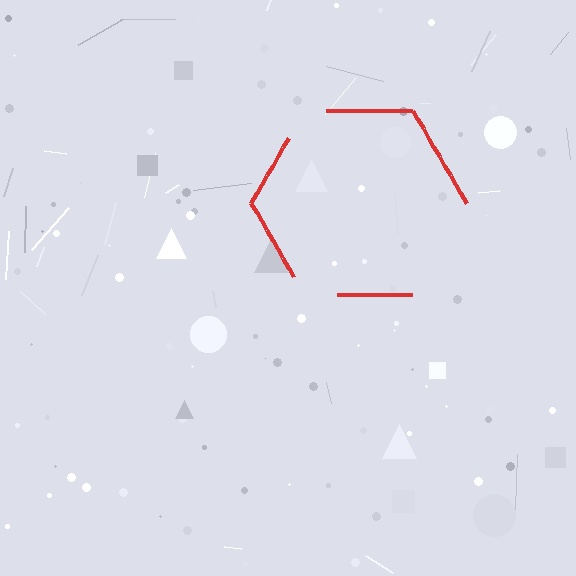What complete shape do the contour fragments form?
The contour fragments form a hexagon.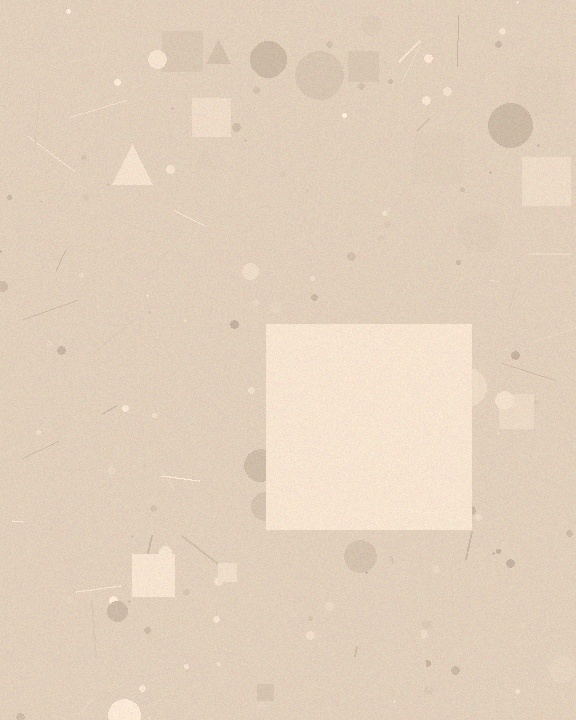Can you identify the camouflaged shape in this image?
The camouflaged shape is a square.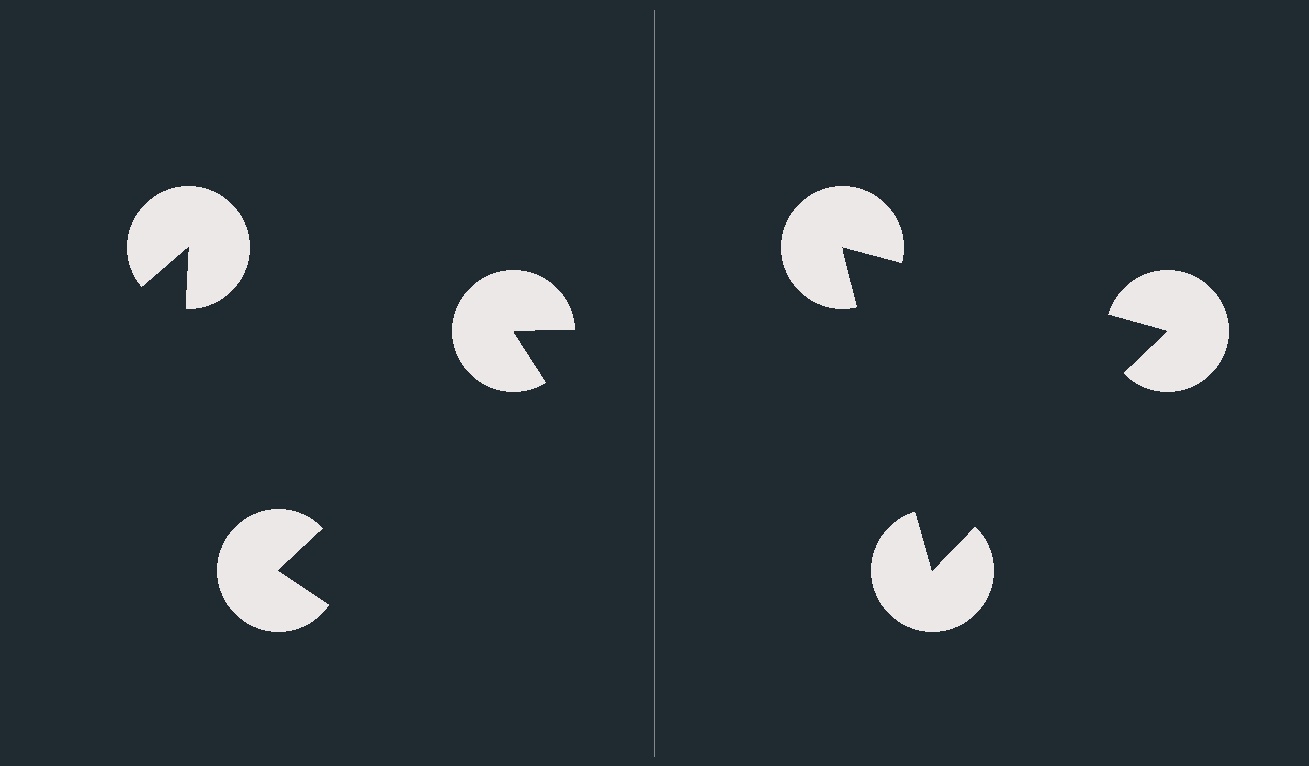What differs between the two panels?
The pac-man discs are positioned identically on both sides; only the wedge orientations differ. On the right they align to a triangle; on the left they are misaligned.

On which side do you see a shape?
An illusory triangle appears on the right side. On the left side the wedge cuts are rotated, so no coherent shape forms.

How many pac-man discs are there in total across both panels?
6 — 3 on each side.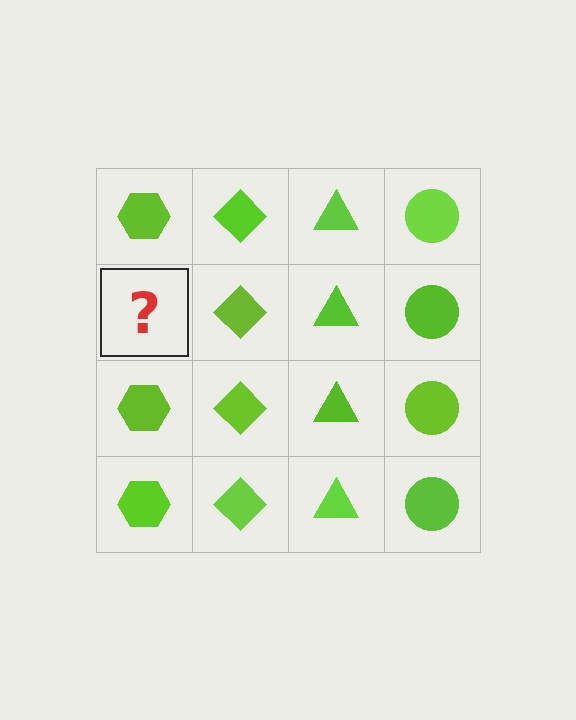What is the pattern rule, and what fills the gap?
The rule is that each column has a consistent shape. The gap should be filled with a lime hexagon.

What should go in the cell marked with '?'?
The missing cell should contain a lime hexagon.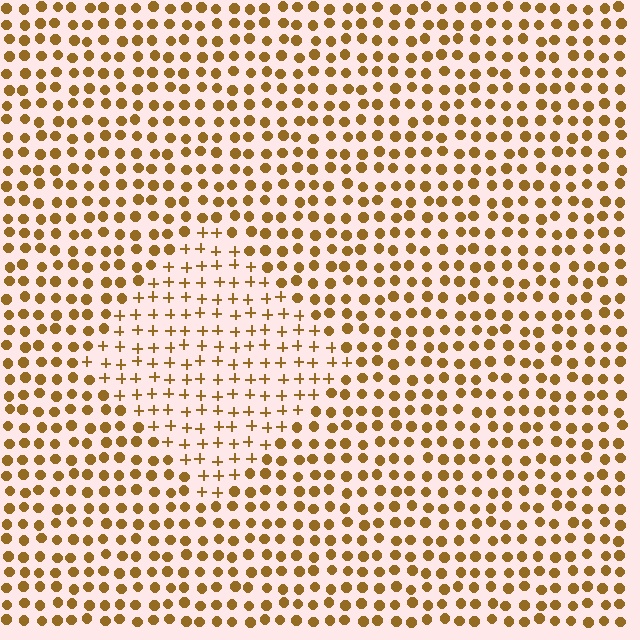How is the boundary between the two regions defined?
The boundary is defined by a change in element shape: plus signs inside vs. circles outside. All elements share the same color and spacing.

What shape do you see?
I see a diamond.